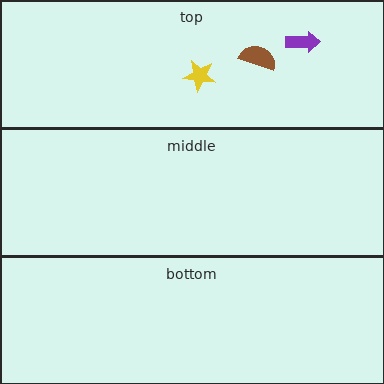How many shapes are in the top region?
3.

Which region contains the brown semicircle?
The top region.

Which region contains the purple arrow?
The top region.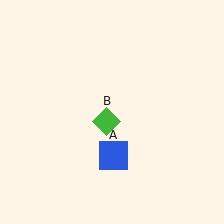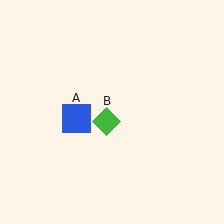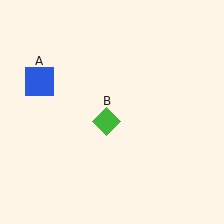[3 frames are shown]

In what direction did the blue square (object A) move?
The blue square (object A) moved up and to the left.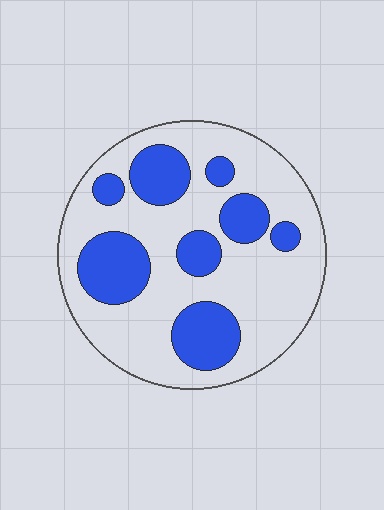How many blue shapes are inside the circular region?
8.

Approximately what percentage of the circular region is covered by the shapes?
Approximately 30%.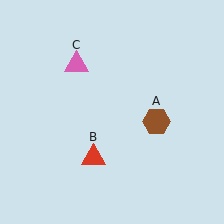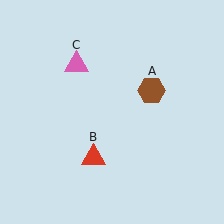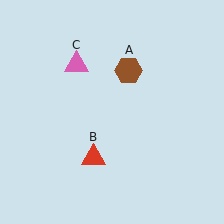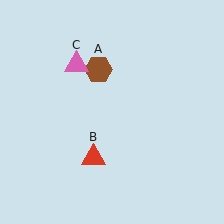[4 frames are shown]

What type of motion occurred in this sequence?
The brown hexagon (object A) rotated counterclockwise around the center of the scene.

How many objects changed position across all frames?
1 object changed position: brown hexagon (object A).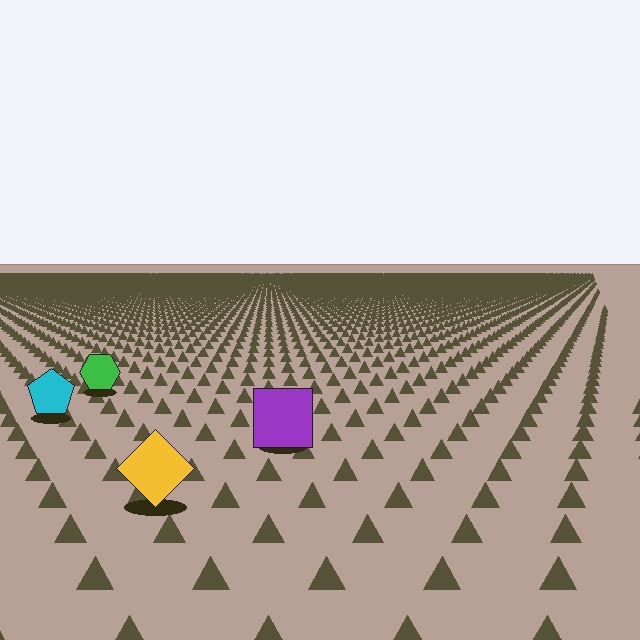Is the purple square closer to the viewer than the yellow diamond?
No. The yellow diamond is closer — you can tell from the texture gradient: the ground texture is coarser near it.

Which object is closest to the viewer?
The yellow diamond is closest. The texture marks near it are larger and more spread out.